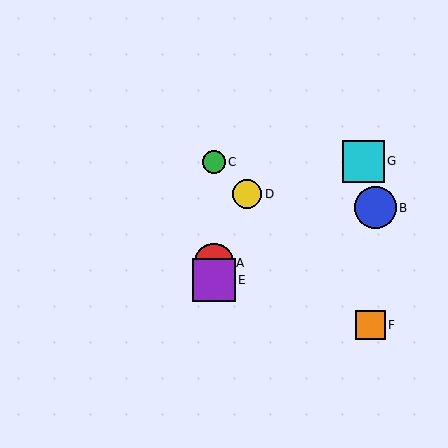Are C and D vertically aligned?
No, C is at x≈214 and D is at x≈247.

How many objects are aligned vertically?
3 objects (A, C, E) are aligned vertically.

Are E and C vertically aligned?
Yes, both are at x≈214.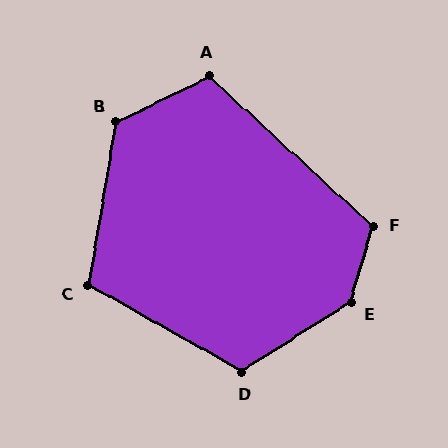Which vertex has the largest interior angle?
E, at approximately 139 degrees.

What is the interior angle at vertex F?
Approximately 116 degrees (obtuse).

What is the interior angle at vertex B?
Approximately 126 degrees (obtuse).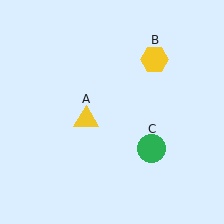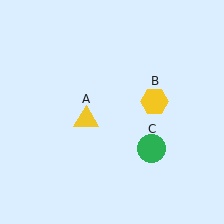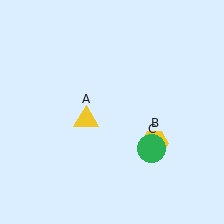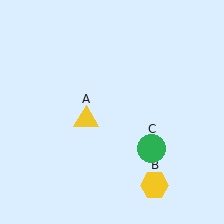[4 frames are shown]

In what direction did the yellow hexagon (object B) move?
The yellow hexagon (object B) moved down.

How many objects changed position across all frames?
1 object changed position: yellow hexagon (object B).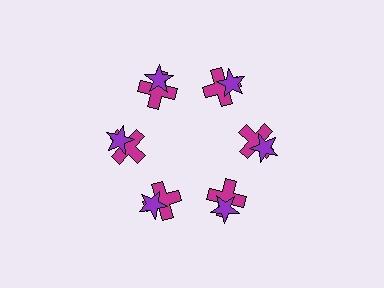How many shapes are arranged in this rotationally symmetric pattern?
There are 12 shapes, arranged in 6 groups of 2.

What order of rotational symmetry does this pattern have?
This pattern has 6-fold rotational symmetry.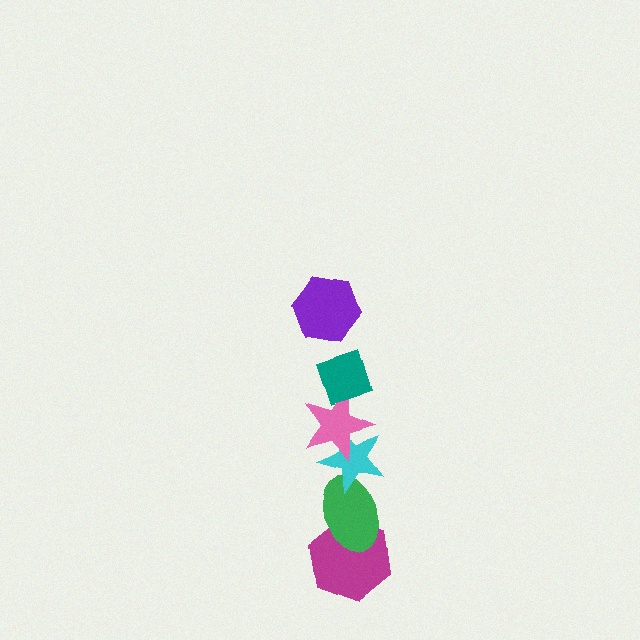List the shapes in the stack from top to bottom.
From top to bottom: the purple hexagon, the teal diamond, the pink star, the cyan star, the green ellipse, the magenta hexagon.